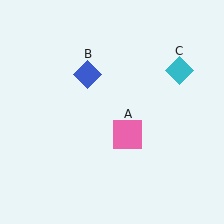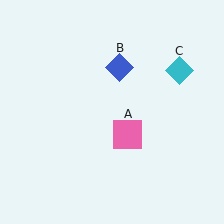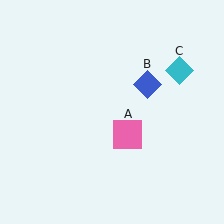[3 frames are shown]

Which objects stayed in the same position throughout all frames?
Pink square (object A) and cyan diamond (object C) remained stationary.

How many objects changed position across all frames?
1 object changed position: blue diamond (object B).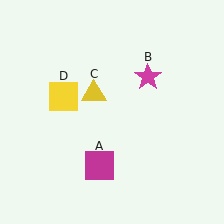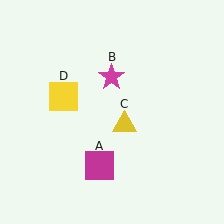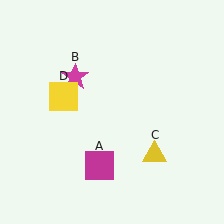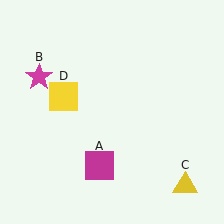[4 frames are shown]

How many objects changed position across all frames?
2 objects changed position: magenta star (object B), yellow triangle (object C).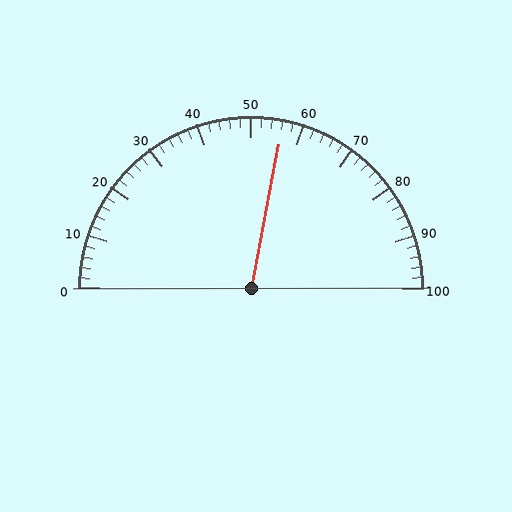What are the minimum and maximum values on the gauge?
The gauge ranges from 0 to 100.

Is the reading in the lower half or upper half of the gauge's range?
The reading is in the upper half of the range (0 to 100).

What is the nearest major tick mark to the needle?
The nearest major tick mark is 60.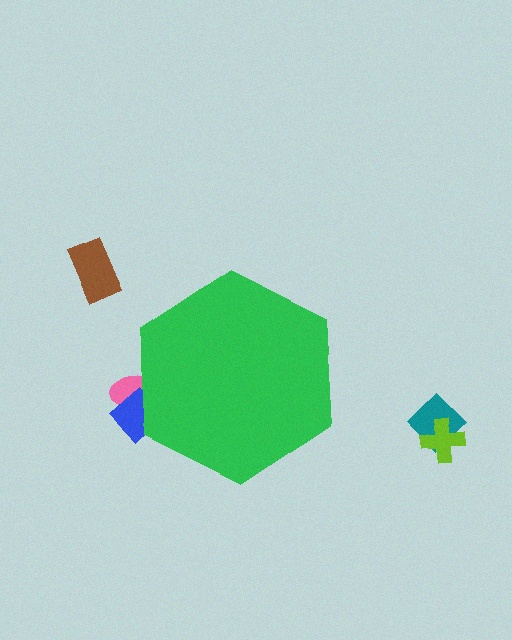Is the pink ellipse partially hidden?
Yes, the pink ellipse is partially hidden behind the green hexagon.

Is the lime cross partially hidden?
No, the lime cross is fully visible.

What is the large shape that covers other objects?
A green hexagon.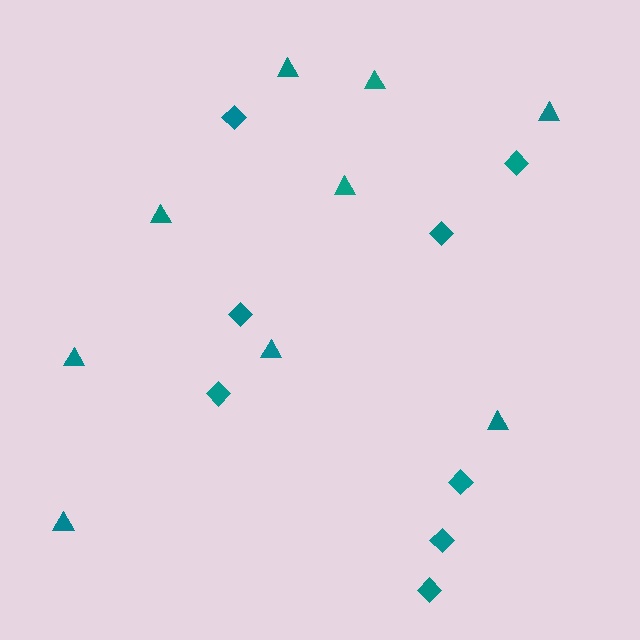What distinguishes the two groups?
There are 2 groups: one group of diamonds (8) and one group of triangles (9).